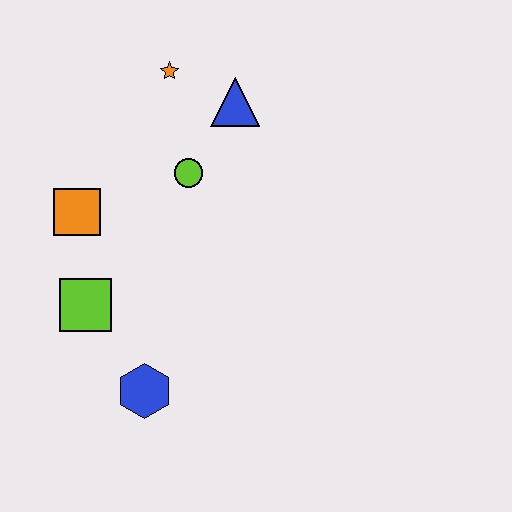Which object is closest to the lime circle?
The blue triangle is closest to the lime circle.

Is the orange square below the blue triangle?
Yes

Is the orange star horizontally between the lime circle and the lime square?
Yes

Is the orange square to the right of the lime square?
No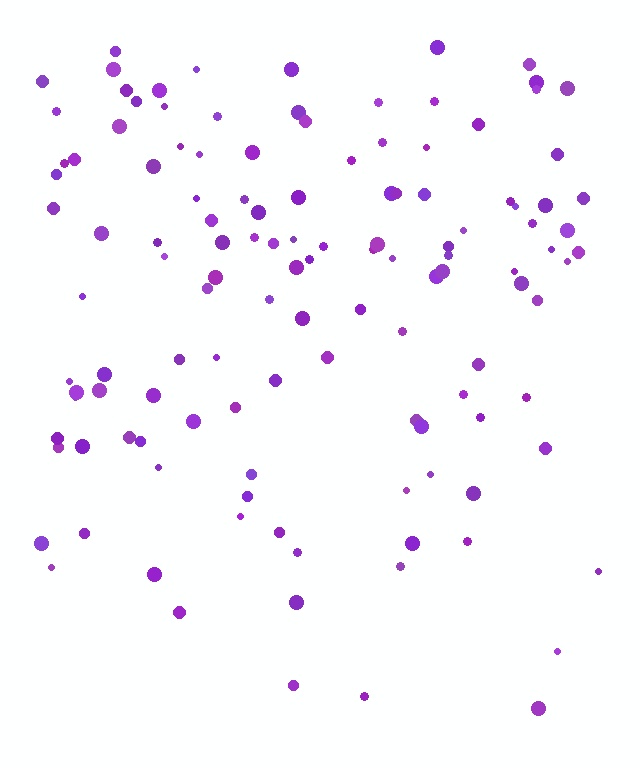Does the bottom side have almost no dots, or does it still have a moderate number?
Still a moderate number, just noticeably fewer than the top.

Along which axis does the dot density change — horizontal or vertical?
Vertical.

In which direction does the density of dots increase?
From bottom to top, with the top side densest.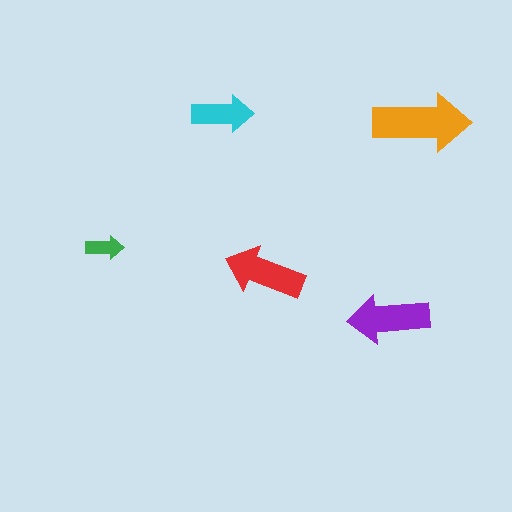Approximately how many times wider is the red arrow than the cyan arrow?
About 1.5 times wider.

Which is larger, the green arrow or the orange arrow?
The orange one.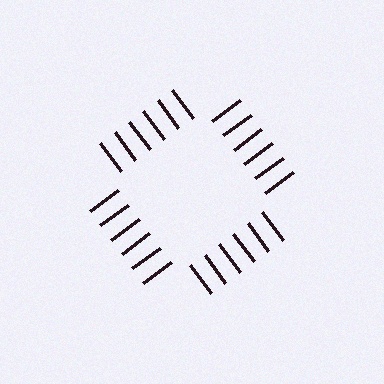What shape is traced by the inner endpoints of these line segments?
An illusory square — the line segments terminate on its edges but no continuous stroke is drawn.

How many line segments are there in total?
24 — 6 along each of the 4 edges.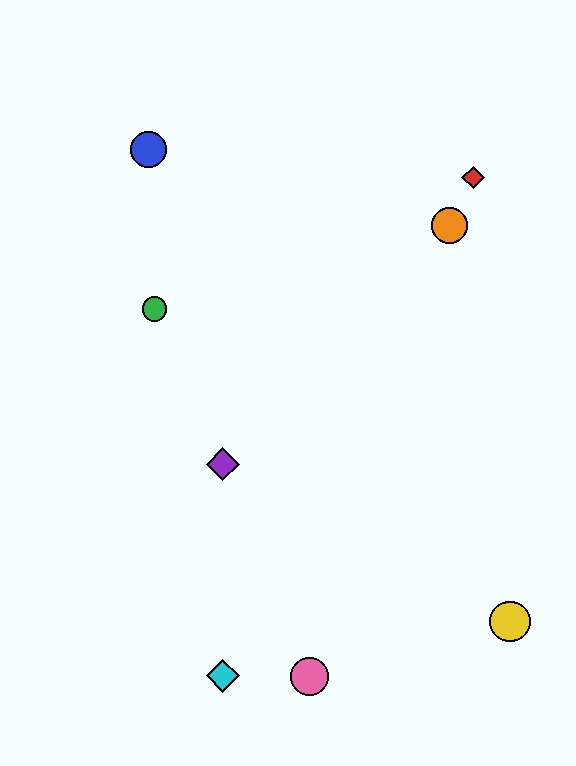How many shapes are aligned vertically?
2 shapes (the purple diamond, the cyan diamond) are aligned vertically.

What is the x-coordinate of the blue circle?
The blue circle is at x≈149.